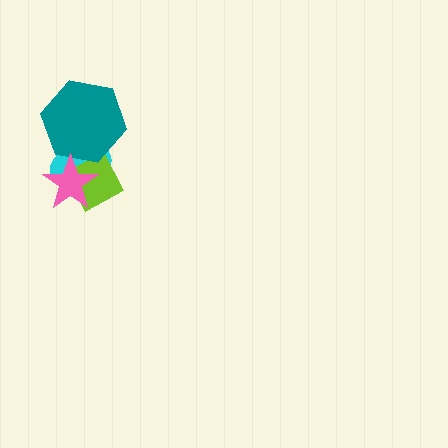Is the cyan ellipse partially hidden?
Yes, it is partially covered by another shape.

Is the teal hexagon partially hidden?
Yes, it is partially covered by another shape.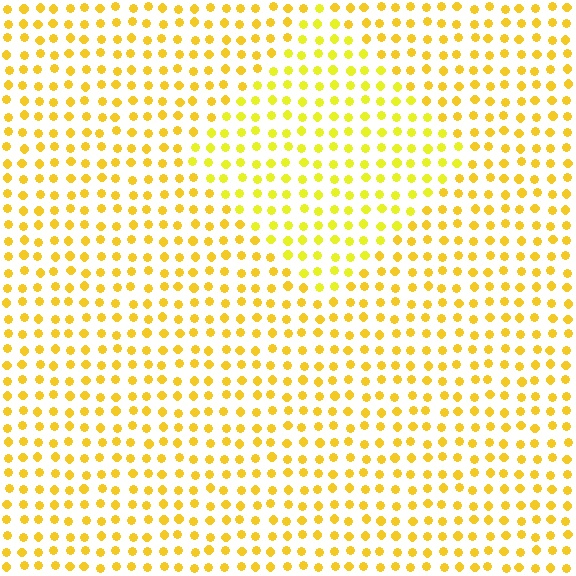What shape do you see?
I see a diamond.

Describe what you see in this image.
The image is filled with small yellow elements in a uniform arrangement. A diamond-shaped region is visible where the elements are tinted to a slightly different hue, forming a subtle color boundary.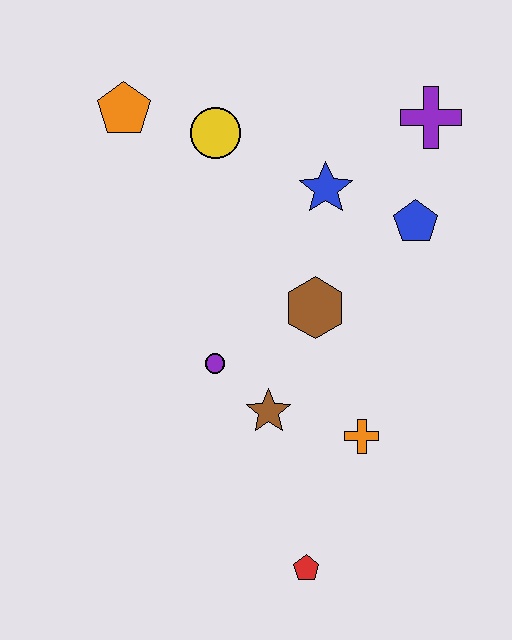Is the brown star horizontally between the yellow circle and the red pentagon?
Yes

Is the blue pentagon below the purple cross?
Yes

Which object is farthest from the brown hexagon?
The orange pentagon is farthest from the brown hexagon.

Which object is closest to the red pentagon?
The orange cross is closest to the red pentagon.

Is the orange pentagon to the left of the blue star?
Yes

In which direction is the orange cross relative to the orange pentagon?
The orange cross is below the orange pentagon.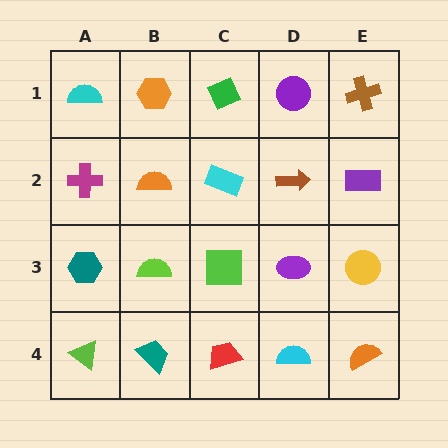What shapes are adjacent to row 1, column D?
A brown arrow (row 2, column D), a green diamond (row 1, column C), a brown cross (row 1, column E).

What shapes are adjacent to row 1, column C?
A cyan rectangle (row 2, column C), an orange hexagon (row 1, column B), a purple circle (row 1, column D).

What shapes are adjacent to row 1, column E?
A purple rectangle (row 2, column E), a purple circle (row 1, column D).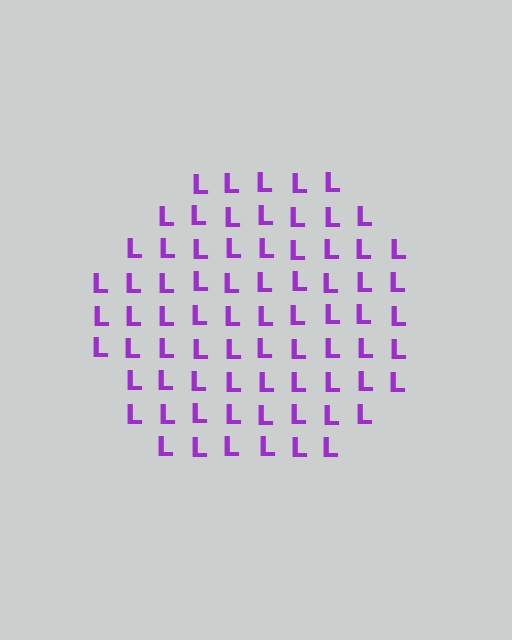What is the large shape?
The large shape is a circle.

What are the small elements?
The small elements are letter L's.